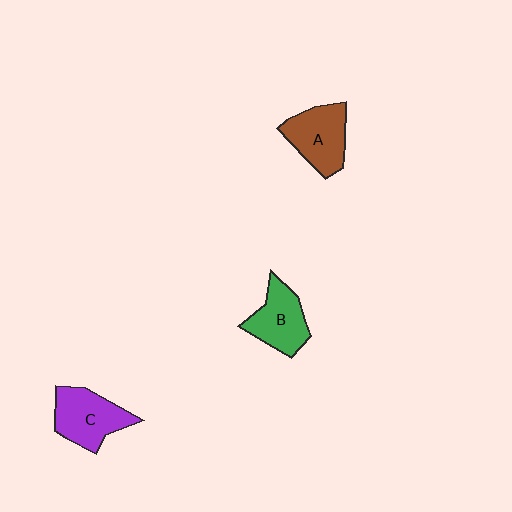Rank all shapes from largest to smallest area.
From largest to smallest: C (purple), A (brown), B (green).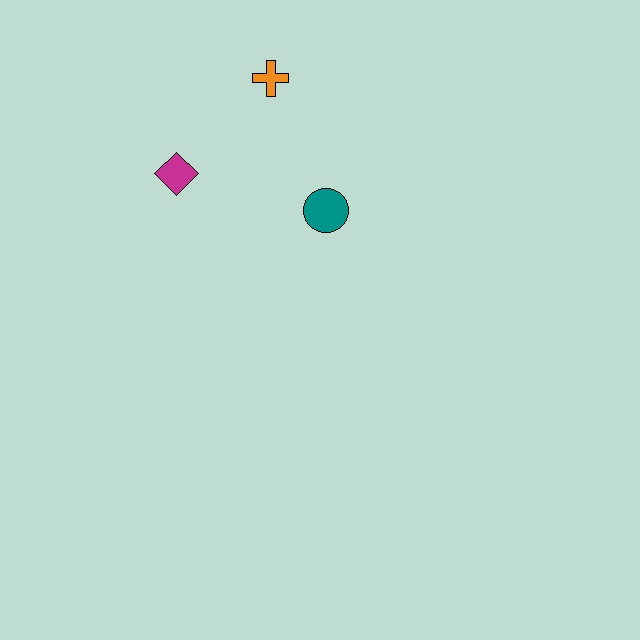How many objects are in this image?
There are 3 objects.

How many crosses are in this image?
There is 1 cross.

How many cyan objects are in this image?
There are no cyan objects.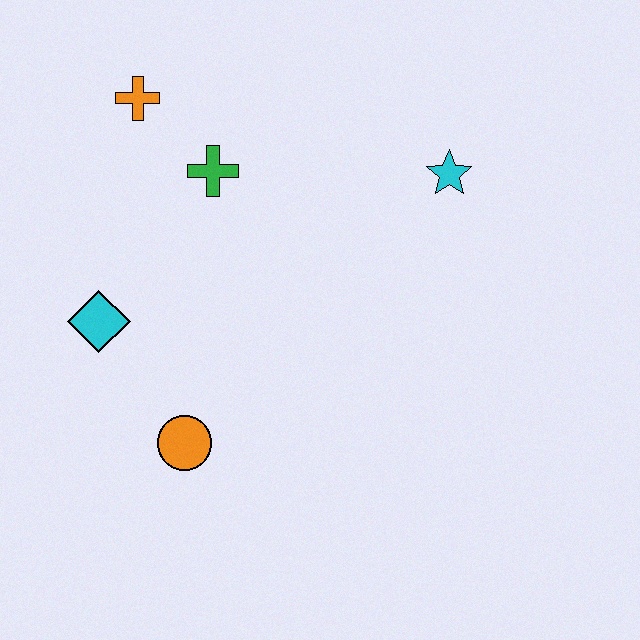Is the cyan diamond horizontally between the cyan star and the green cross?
No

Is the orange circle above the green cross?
No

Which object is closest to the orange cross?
The green cross is closest to the orange cross.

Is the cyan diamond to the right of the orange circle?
No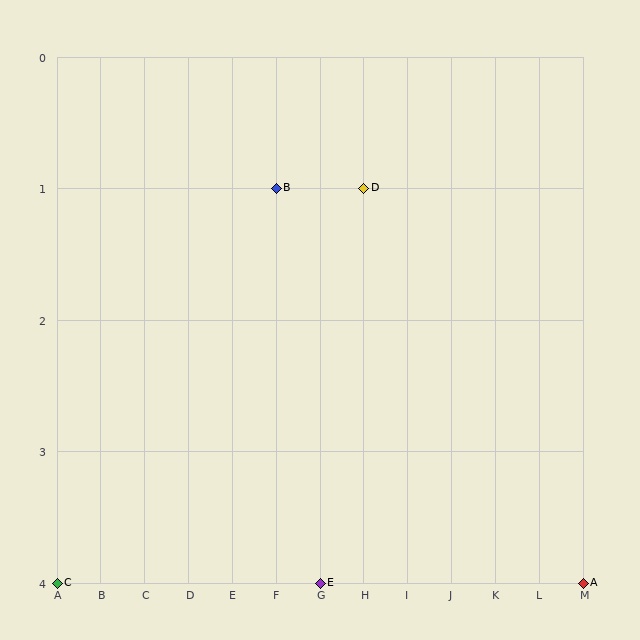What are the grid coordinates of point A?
Point A is at grid coordinates (M, 4).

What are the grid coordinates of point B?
Point B is at grid coordinates (F, 1).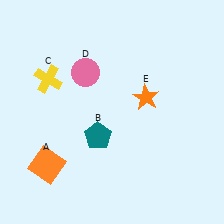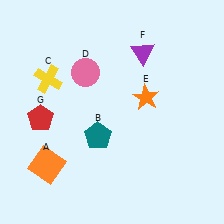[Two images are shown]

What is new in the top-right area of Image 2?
A purple triangle (F) was added in the top-right area of Image 2.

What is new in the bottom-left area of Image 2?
A red pentagon (G) was added in the bottom-left area of Image 2.